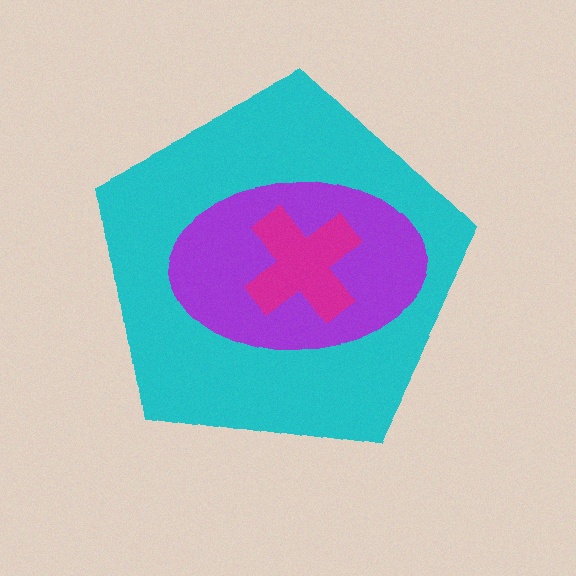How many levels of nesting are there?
3.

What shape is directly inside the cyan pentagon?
The purple ellipse.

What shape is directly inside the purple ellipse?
The magenta cross.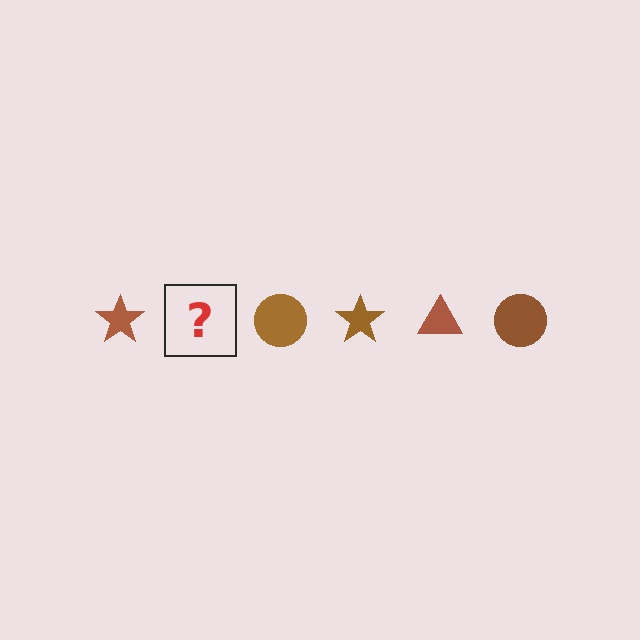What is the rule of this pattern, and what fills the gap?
The rule is that the pattern cycles through star, triangle, circle shapes in brown. The gap should be filled with a brown triangle.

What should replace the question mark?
The question mark should be replaced with a brown triangle.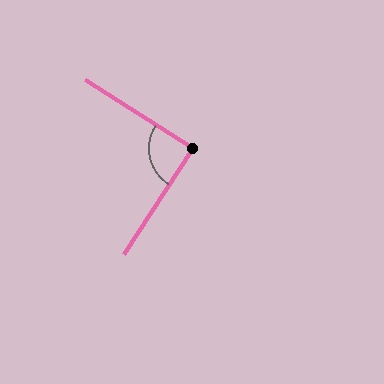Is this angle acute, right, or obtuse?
It is approximately a right angle.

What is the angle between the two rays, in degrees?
Approximately 90 degrees.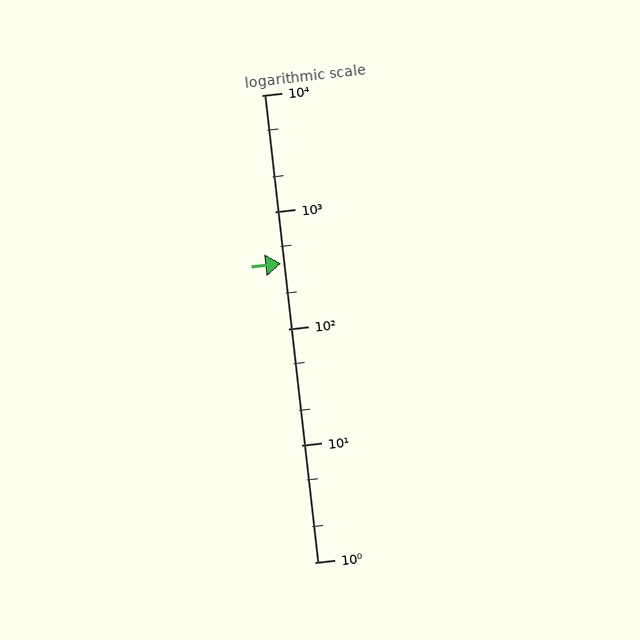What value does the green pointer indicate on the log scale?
The pointer indicates approximately 360.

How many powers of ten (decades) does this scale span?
The scale spans 4 decades, from 1 to 10000.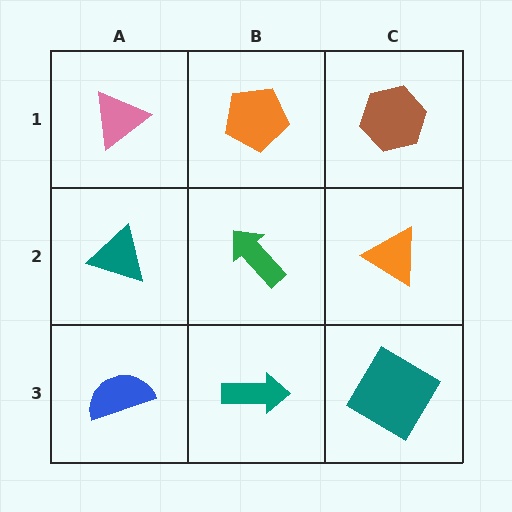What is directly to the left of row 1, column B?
A pink triangle.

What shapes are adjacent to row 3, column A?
A teal triangle (row 2, column A), a teal arrow (row 3, column B).